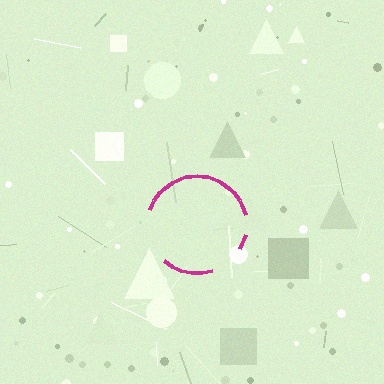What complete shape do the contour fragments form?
The contour fragments form a circle.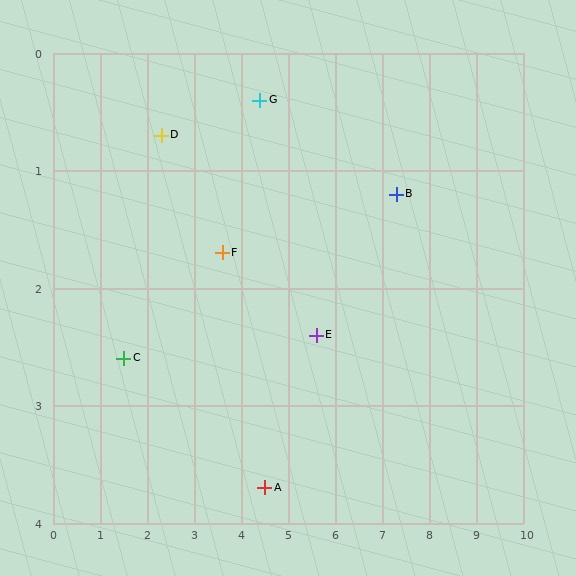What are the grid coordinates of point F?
Point F is at approximately (3.6, 1.7).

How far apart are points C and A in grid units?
Points C and A are about 3.2 grid units apart.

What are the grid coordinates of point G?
Point G is at approximately (4.4, 0.4).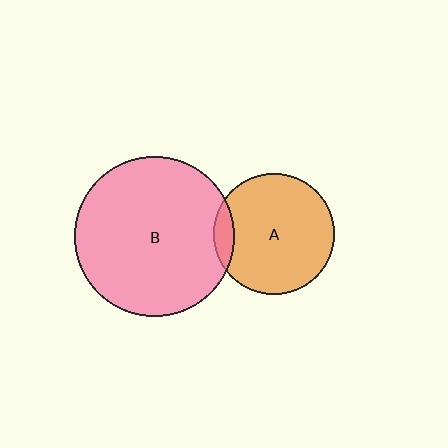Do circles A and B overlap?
Yes.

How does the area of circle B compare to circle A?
Approximately 1.7 times.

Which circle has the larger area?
Circle B (pink).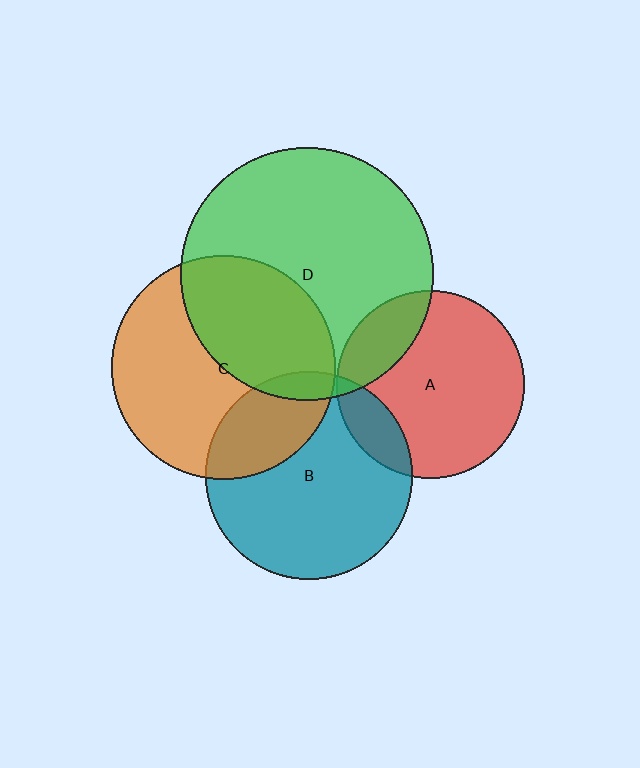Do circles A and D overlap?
Yes.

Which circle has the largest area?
Circle D (green).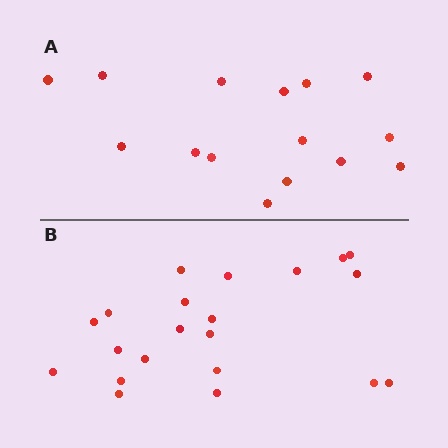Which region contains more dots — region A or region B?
Region B (the bottom region) has more dots.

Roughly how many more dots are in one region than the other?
Region B has about 6 more dots than region A.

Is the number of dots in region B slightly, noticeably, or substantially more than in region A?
Region B has noticeably more, but not dramatically so. The ratio is roughly 1.4 to 1.